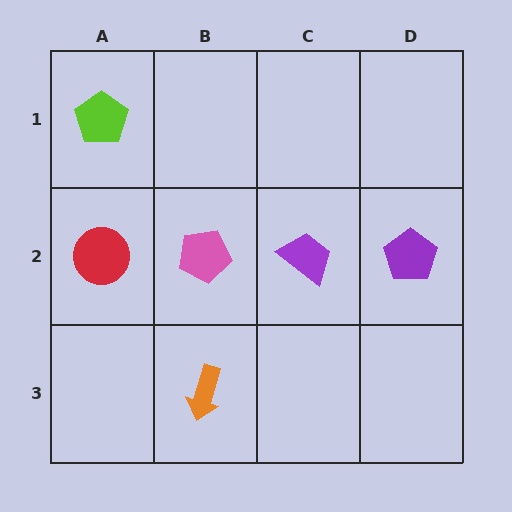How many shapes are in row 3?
1 shape.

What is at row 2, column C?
A purple trapezoid.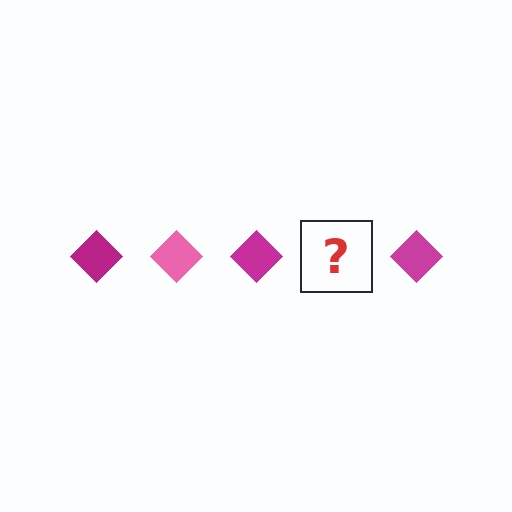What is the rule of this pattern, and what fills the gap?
The rule is that the pattern cycles through magenta, pink diamonds. The gap should be filled with a pink diamond.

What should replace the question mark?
The question mark should be replaced with a pink diamond.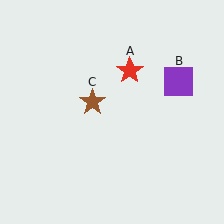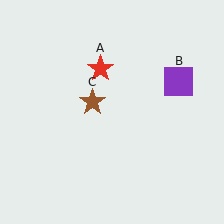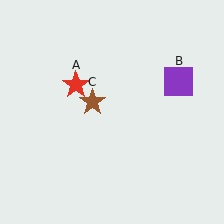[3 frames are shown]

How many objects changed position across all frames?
1 object changed position: red star (object A).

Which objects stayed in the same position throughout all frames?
Purple square (object B) and brown star (object C) remained stationary.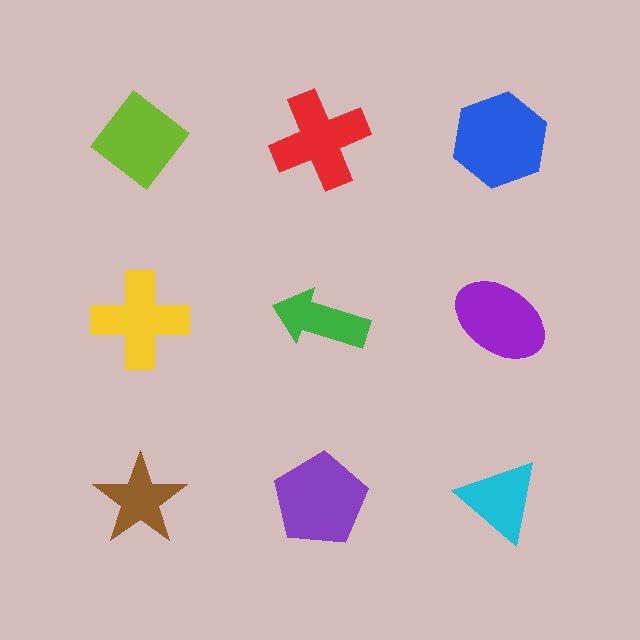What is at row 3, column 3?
A cyan triangle.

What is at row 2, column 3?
A purple ellipse.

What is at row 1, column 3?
A blue hexagon.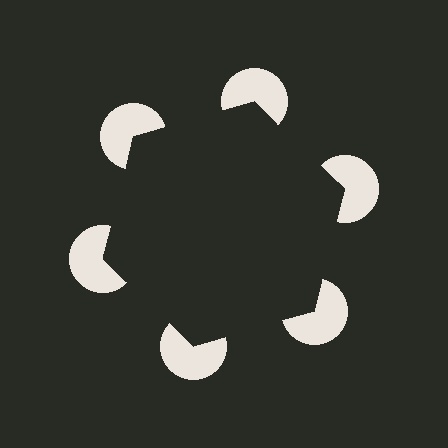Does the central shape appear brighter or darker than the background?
It typically appears slightly darker than the background, even though no actual brightness change is drawn.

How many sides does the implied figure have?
6 sides.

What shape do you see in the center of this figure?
An illusory hexagon — its edges are inferred from the aligned wedge cuts in the pac-man discs, not physically drawn.